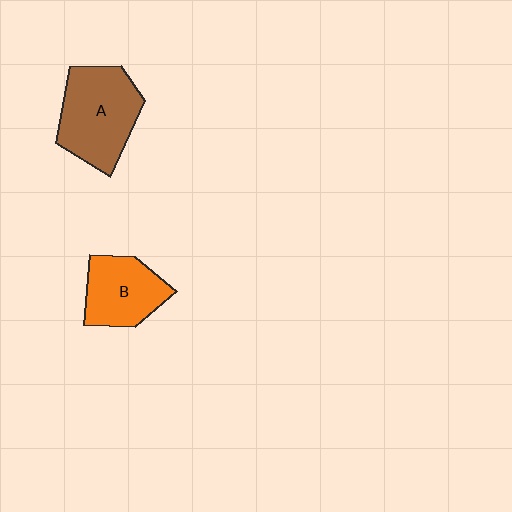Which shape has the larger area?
Shape A (brown).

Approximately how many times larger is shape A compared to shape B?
Approximately 1.4 times.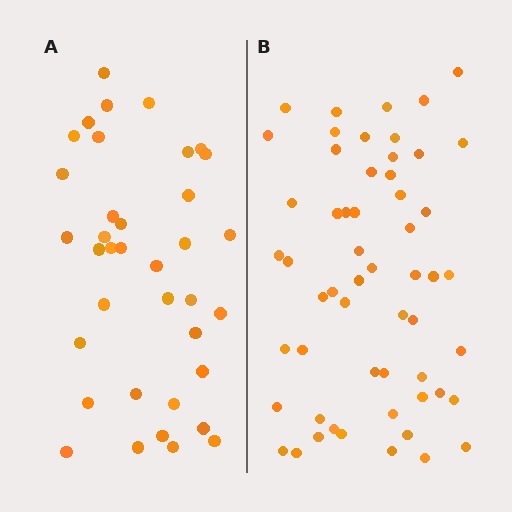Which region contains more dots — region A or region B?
Region B (the right region) has more dots.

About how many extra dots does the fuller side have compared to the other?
Region B has approximately 20 more dots than region A.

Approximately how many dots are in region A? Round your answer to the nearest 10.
About 40 dots. (The exact count is 37, which rounds to 40.)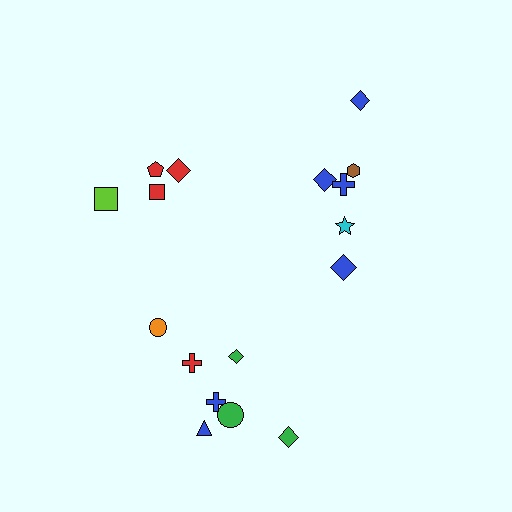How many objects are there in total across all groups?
There are 17 objects.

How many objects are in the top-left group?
There are 4 objects.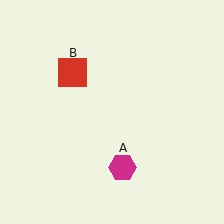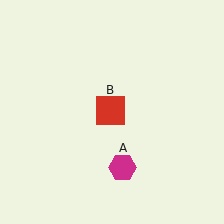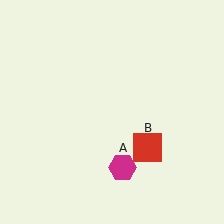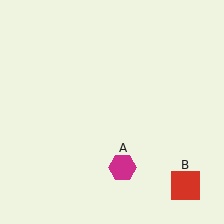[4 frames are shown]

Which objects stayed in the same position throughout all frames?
Magenta hexagon (object A) remained stationary.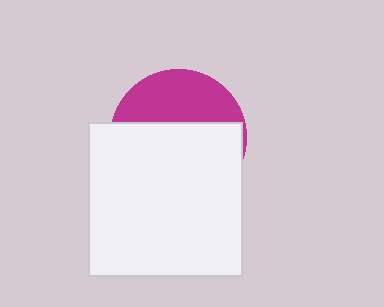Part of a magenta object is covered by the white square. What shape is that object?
It is a circle.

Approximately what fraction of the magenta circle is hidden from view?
Roughly 64% of the magenta circle is hidden behind the white square.